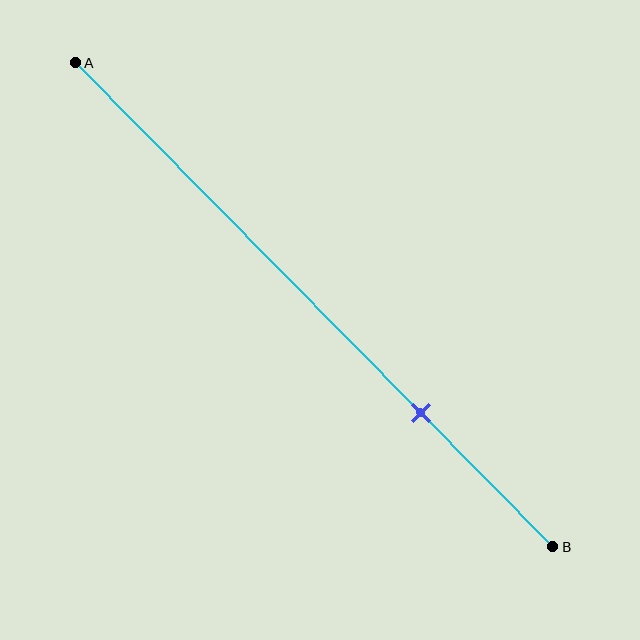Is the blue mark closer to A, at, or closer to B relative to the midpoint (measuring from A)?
The blue mark is closer to point B than the midpoint of segment AB.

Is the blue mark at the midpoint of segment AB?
No, the mark is at about 70% from A, not at the 50% midpoint.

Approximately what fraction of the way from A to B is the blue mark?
The blue mark is approximately 70% of the way from A to B.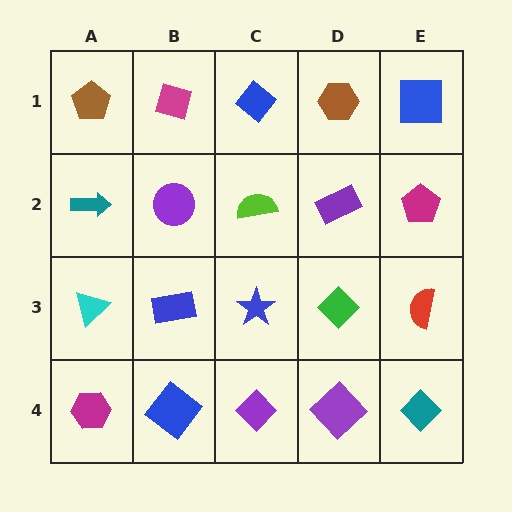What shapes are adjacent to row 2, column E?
A blue square (row 1, column E), a red semicircle (row 3, column E), a purple rectangle (row 2, column D).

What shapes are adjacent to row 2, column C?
A blue diamond (row 1, column C), a blue star (row 3, column C), a purple circle (row 2, column B), a purple rectangle (row 2, column D).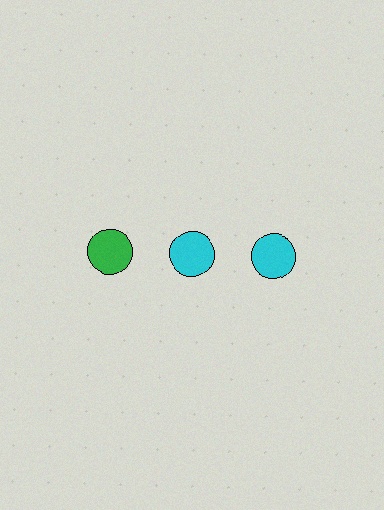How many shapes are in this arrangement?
There are 3 shapes arranged in a grid pattern.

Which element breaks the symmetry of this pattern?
The green circle in the top row, leftmost column breaks the symmetry. All other shapes are cyan circles.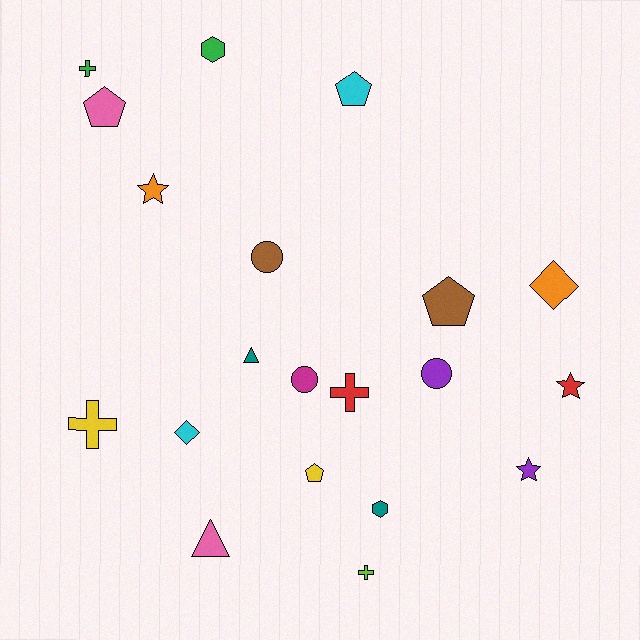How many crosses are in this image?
There are 4 crosses.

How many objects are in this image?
There are 20 objects.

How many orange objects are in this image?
There are 2 orange objects.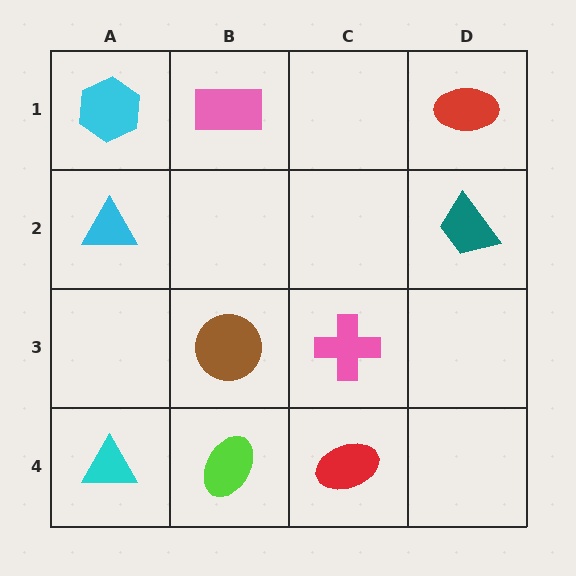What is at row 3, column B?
A brown circle.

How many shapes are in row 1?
3 shapes.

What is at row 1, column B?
A pink rectangle.